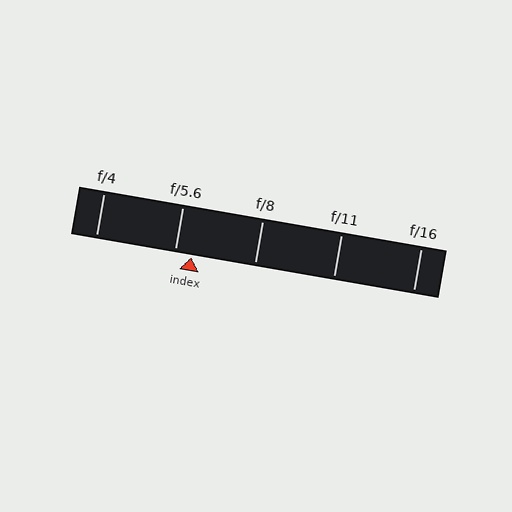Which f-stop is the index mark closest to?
The index mark is closest to f/5.6.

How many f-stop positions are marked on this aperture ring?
There are 5 f-stop positions marked.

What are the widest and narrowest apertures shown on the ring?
The widest aperture shown is f/4 and the narrowest is f/16.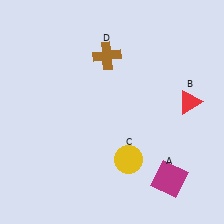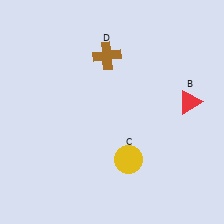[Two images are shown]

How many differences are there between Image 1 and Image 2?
There is 1 difference between the two images.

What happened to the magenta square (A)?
The magenta square (A) was removed in Image 2. It was in the bottom-right area of Image 1.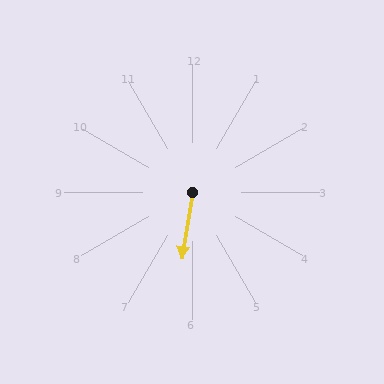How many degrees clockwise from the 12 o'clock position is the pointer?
Approximately 189 degrees.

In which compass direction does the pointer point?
South.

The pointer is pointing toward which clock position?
Roughly 6 o'clock.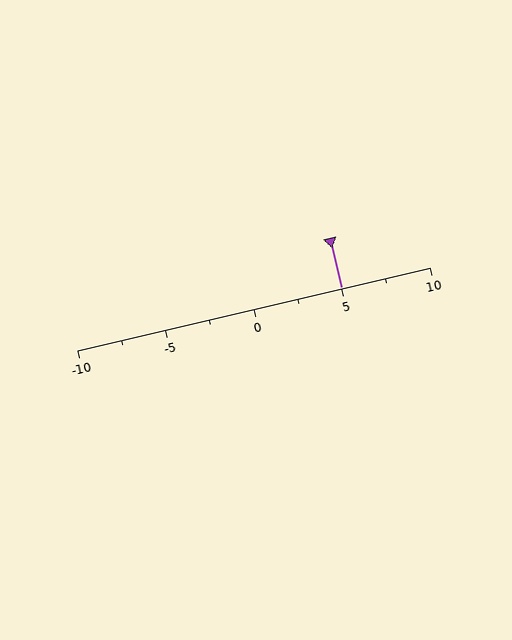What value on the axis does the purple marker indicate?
The marker indicates approximately 5.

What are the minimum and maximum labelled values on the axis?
The axis runs from -10 to 10.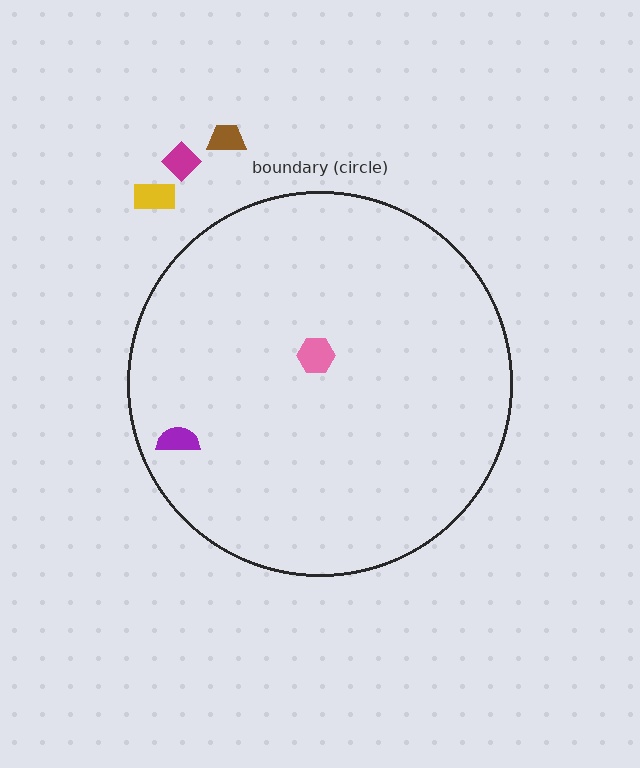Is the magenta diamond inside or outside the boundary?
Outside.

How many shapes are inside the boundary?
2 inside, 3 outside.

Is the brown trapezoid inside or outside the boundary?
Outside.